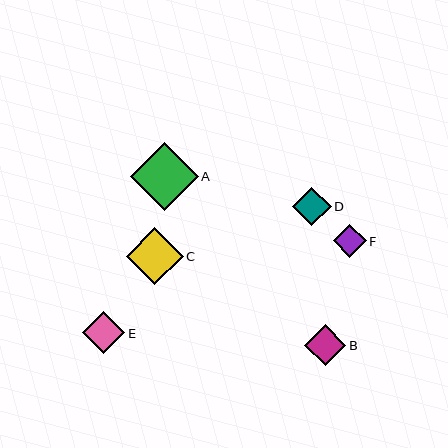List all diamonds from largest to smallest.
From largest to smallest: A, C, E, B, D, F.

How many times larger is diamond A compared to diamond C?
Diamond A is approximately 1.2 times the size of diamond C.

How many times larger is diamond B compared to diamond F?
Diamond B is approximately 1.3 times the size of diamond F.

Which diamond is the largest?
Diamond A is the largest with a size of approximately 68 pixels.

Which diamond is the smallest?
Diamond F is the smallest with a size of approximately 33 pixels.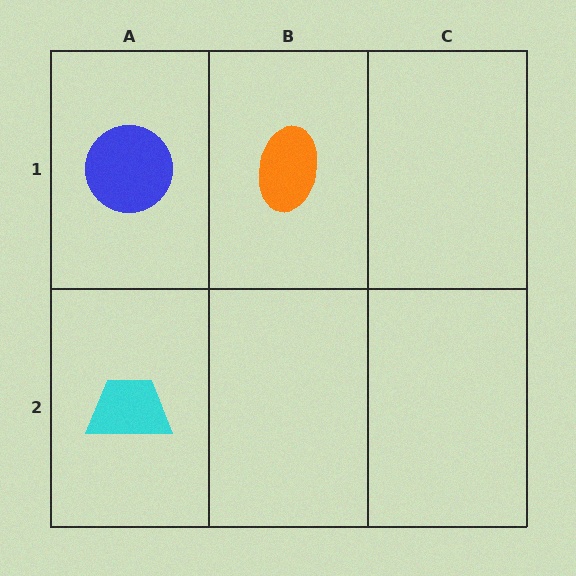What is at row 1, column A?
A blue circle.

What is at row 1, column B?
An orange ellipse.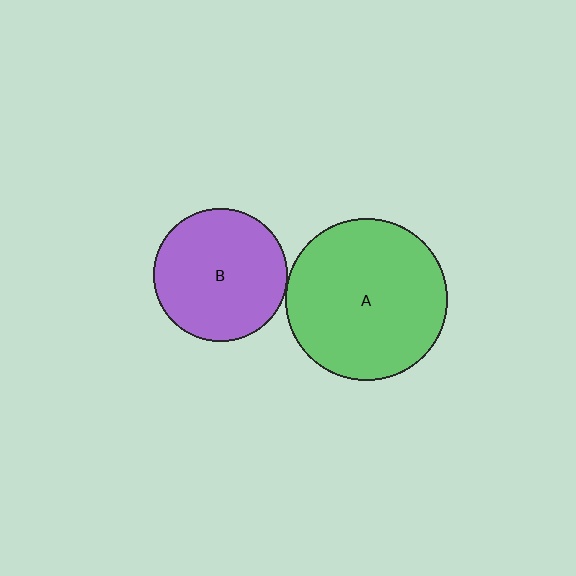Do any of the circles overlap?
No, none of the circles overlap.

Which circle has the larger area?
Circle A (green).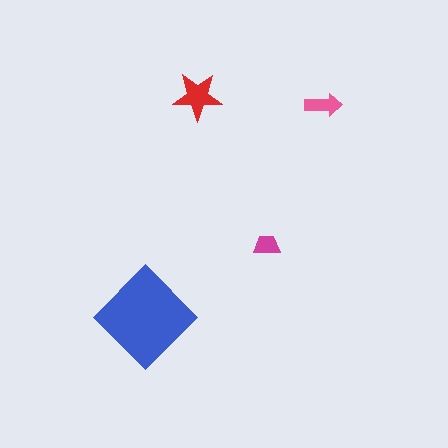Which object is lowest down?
The blue diamond is bottommost.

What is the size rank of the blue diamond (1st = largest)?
1st.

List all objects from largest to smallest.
The blue diamond, the red star, the pink arrow, the magenta trapezoid.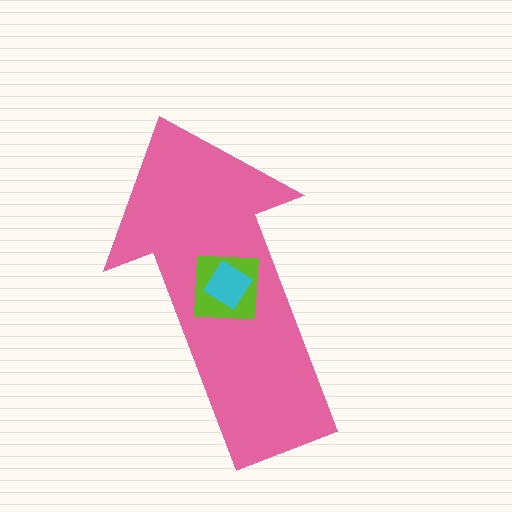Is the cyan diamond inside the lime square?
Yes.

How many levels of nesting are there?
3.